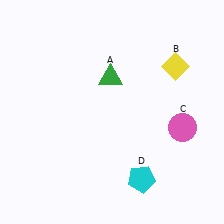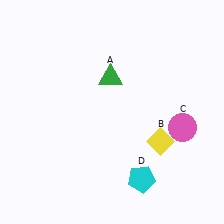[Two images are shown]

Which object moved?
The yellow diamond (B) moved down.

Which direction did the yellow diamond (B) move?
The yellow diamond (B) moved down.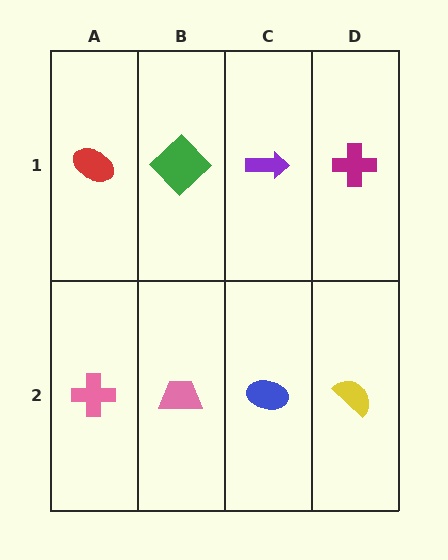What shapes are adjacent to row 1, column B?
A pink trapezoid (row 2, column B), a red ellipse (row 1, column A), a purple arrow (row 1, column C).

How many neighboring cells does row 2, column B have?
3.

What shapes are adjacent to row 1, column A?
A pink cross (row 2, column A), a green diamond (row 1, column B).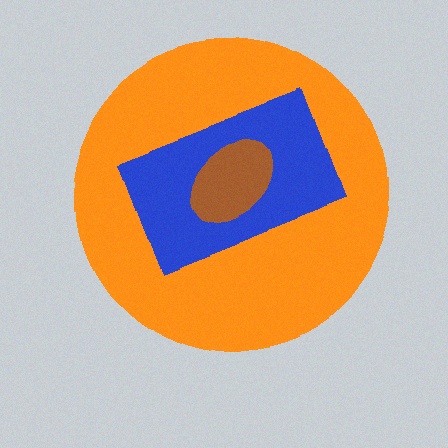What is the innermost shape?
The brown ellipse.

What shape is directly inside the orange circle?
The blue rectangle.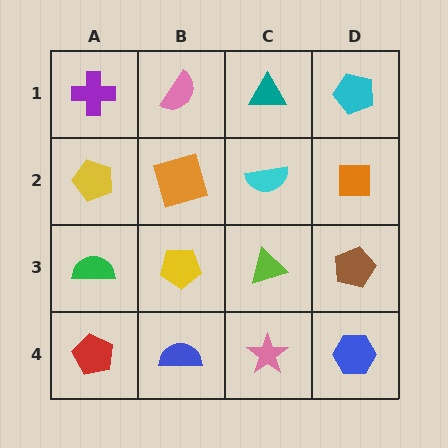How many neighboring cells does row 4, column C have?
3.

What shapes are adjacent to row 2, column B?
A pink semicircle (row 1, column B), a yellow pentagon (row 3, column B), a yellow pentagon (row 2, column A), a cyan semicircle (row 2, column C).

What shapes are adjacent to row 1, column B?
An orange square (row 2, column B), a purple cross (row 1, column A), a teal triangle (row 1, column C).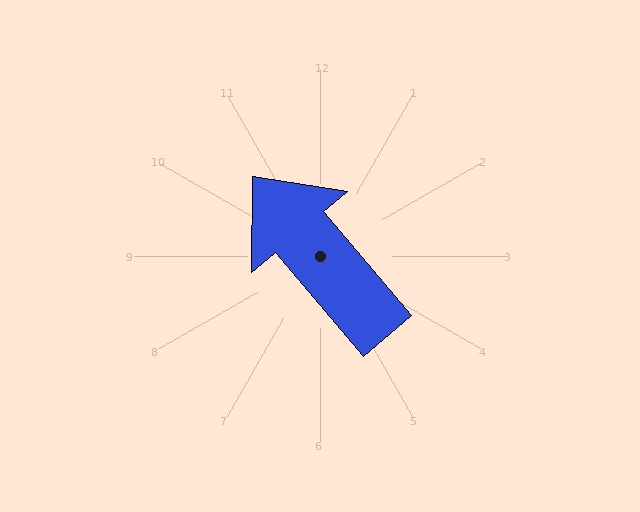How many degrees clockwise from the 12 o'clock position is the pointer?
Approximately 320 degrees.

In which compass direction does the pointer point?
Northwest.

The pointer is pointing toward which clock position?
Roughly 11 o'clock.